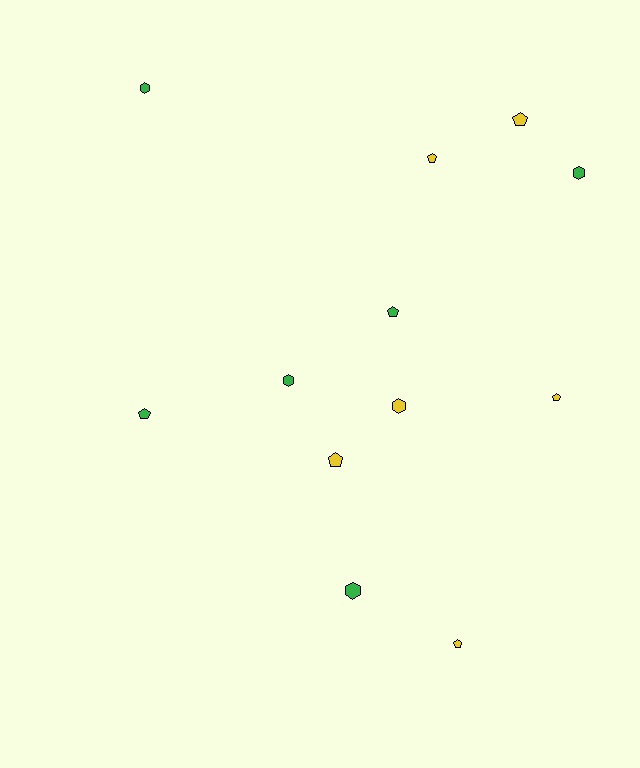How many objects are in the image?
There are 12 objects.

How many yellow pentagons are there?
There are 5 yellow pentagons.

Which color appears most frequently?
Yellow, with 6 objects.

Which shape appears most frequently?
Pentagon, with 7 objects.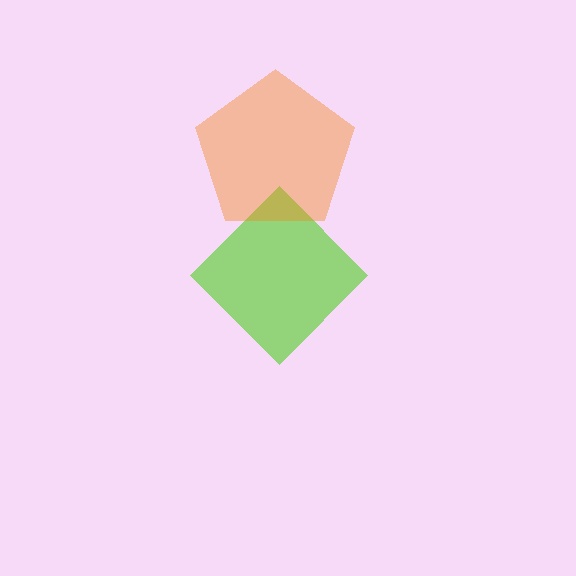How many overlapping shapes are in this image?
There are 2 overlapping shapes in the image.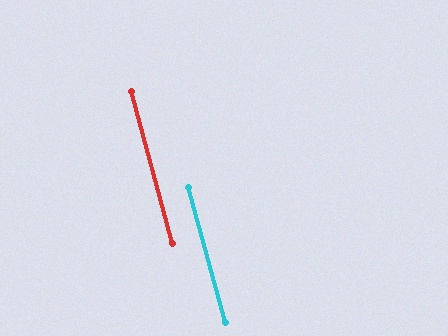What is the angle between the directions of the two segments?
Approximately 0 degrees.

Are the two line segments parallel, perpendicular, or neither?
Parallel — their directions differ by only 0.4°.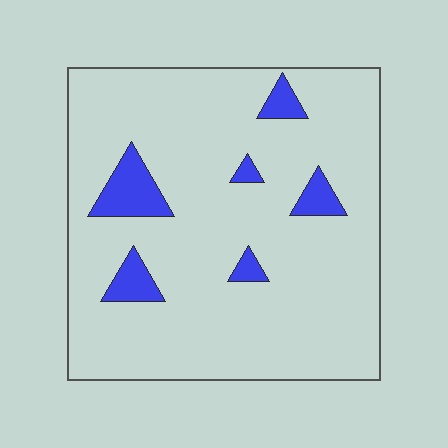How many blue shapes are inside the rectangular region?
6.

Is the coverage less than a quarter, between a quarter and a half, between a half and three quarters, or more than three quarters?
Less than a quarter.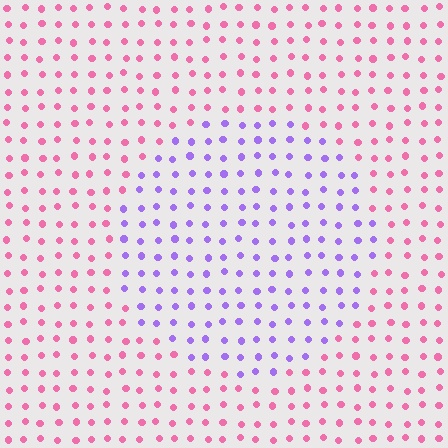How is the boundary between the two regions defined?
The boundary is defined purely by a slight shift in hue (about 67 degrees). Spacing, size, and orientation are identical on both sides.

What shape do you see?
I see a circle.